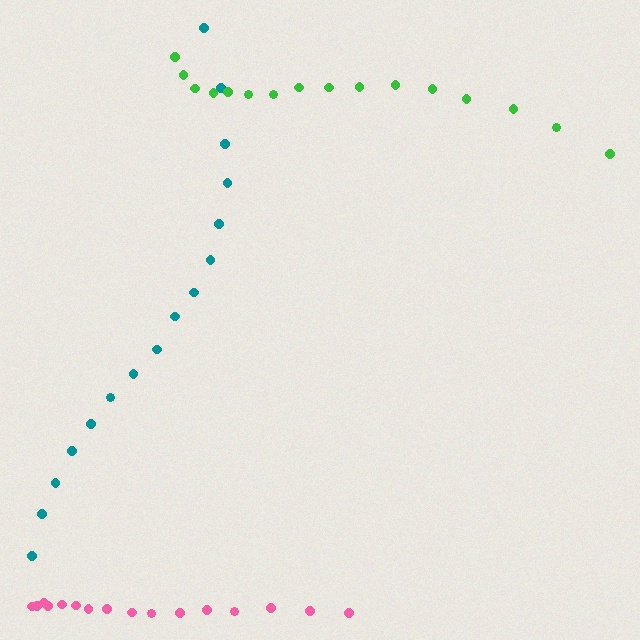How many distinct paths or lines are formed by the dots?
There are 3 distinct paths.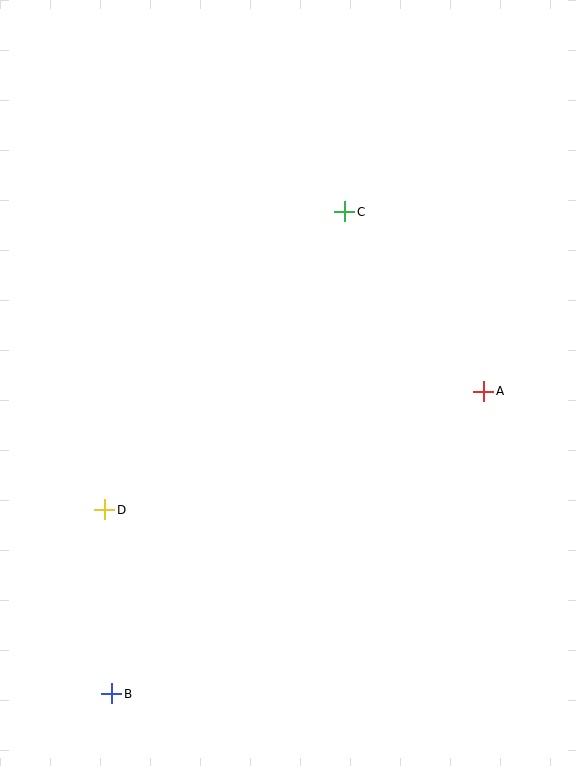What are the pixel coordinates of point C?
Point C is at (345, 212).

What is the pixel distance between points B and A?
The distance between B and A is 480 pixels.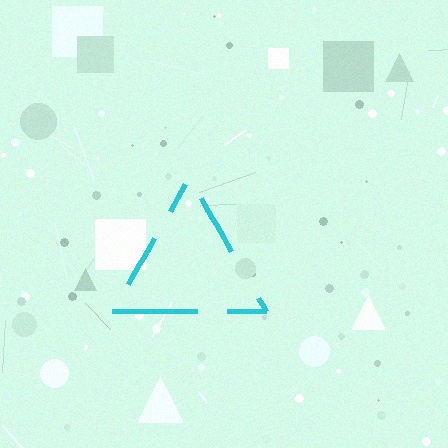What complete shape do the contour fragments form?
The contour fragments form a triangle.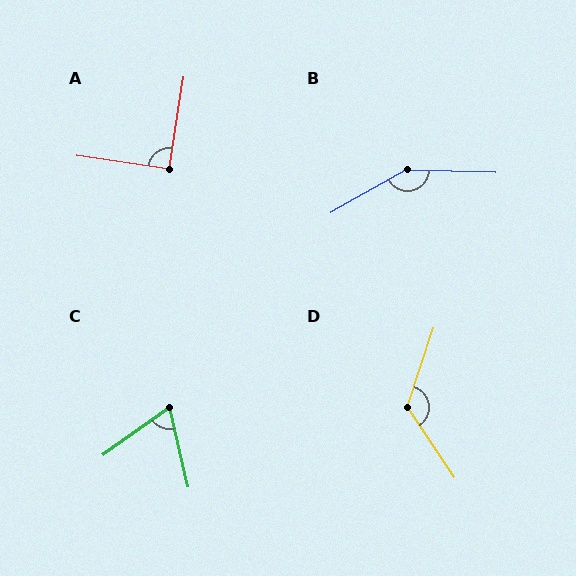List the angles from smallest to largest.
C (67°), A (90°), D (127°), B (149°).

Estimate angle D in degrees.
Approximately 127 degrees.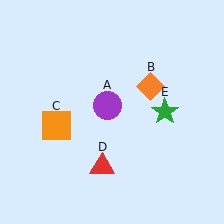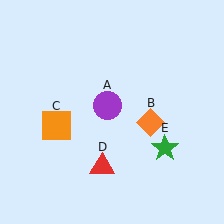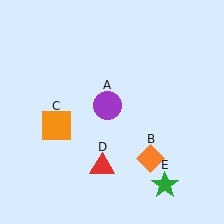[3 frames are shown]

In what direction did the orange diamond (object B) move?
The orange diamond (object B) moved down.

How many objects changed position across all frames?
2 objects changed position: orange diamond (object B), green star (object E).